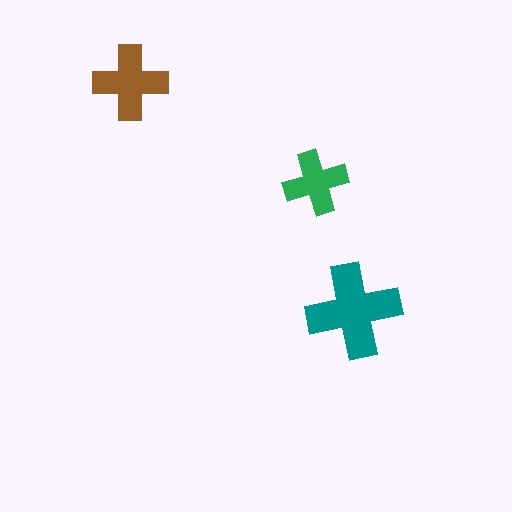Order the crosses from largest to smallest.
the teal one, the brown one, the green one.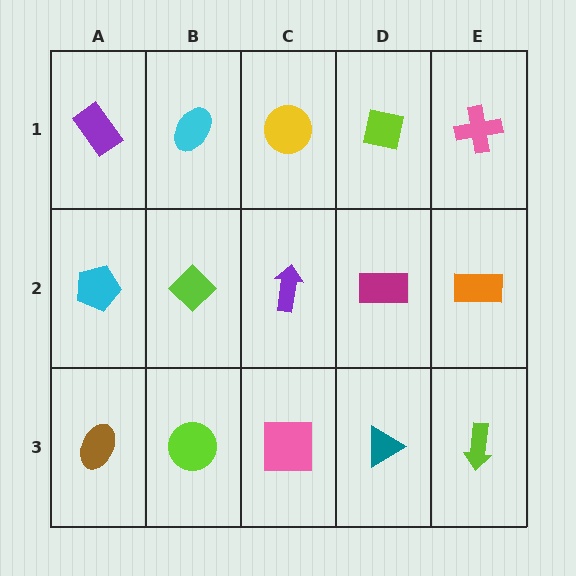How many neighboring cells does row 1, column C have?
3.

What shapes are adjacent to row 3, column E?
An orange rectangle (row 2, column E), a teal triangle (row 3, column D).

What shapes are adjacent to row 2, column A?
A purple rectangle (row 1, column A), a brown ellipse (row 3, column A), a lime diamond (row 2, column B).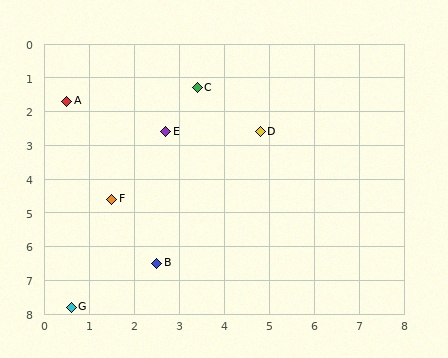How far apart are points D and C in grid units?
Points D and C are about 1.9 grid units apart.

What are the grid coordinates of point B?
Point B is at approximately (2.5, 6.5).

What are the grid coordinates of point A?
Point A is at approximately (0.5, 1.7).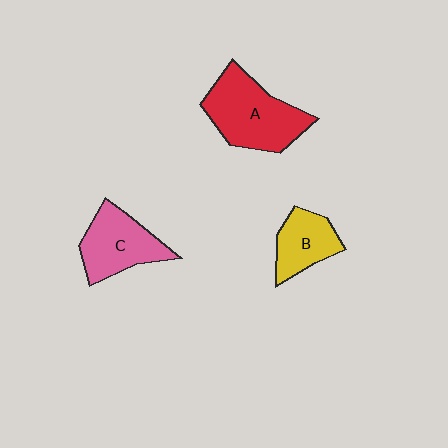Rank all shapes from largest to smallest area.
From largest to smallest: A (red), C (pink), B (yellow).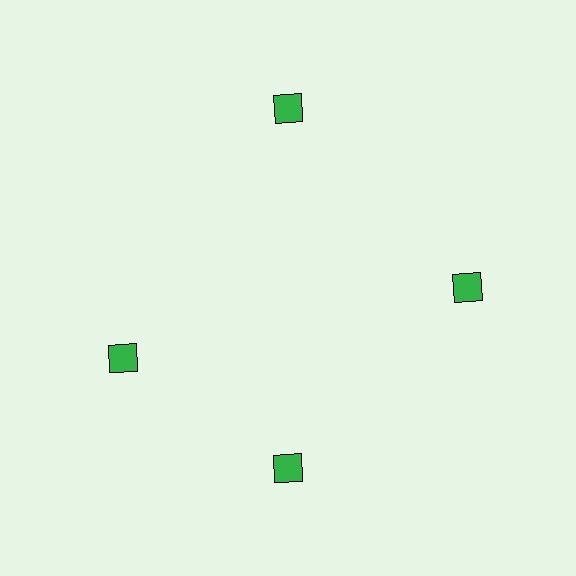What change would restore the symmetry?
The symmetry would be restored by rotating it back into even spacing with its neighbors so that all 4 diamonds sit at equal angles and equal distance from the center.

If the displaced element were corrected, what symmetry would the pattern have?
It would have 4-fold rotational symmetry — the pattern would map onto itself every 90 degrees.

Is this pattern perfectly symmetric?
No. The 4 green diamonds are arranged in a ring, but one element near the 9 o'clock position is rotated out of alignment along the ring, breaking the 4-fold rotational symmetry.